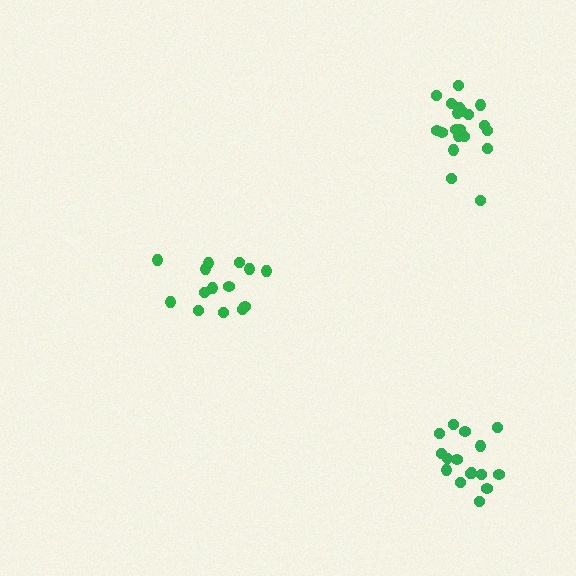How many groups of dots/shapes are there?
There are 3 groups.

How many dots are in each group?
Group 1: 20 dots, Group 2: 14 dots, Group 3: 16 dots (50 total).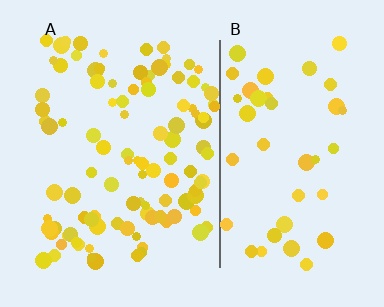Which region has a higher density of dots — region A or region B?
A (the left).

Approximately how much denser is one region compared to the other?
Approximately 2.4× — region A over region B.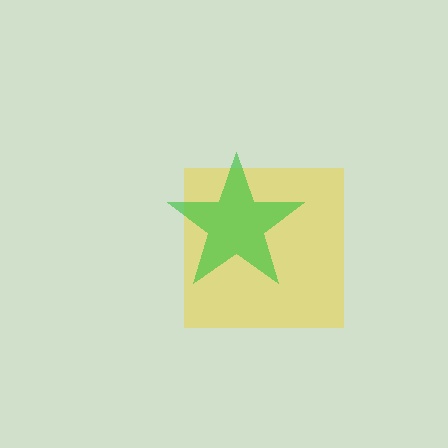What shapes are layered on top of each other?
The layered shapes are: a yellow square, a green star.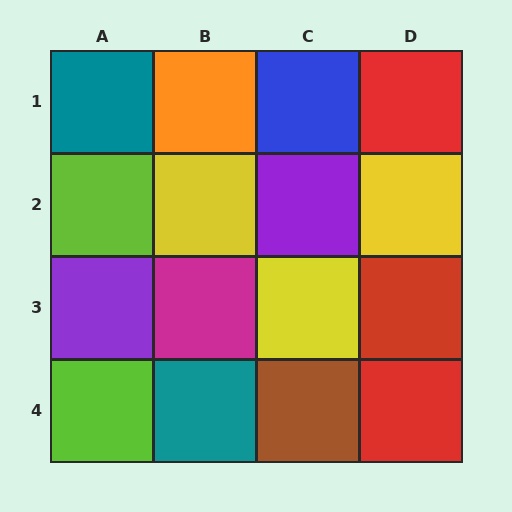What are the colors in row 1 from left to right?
Teal, orange, blue, red.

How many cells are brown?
1 cell is brown.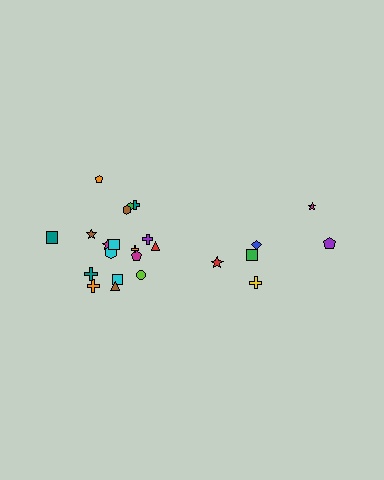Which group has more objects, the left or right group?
The left group.